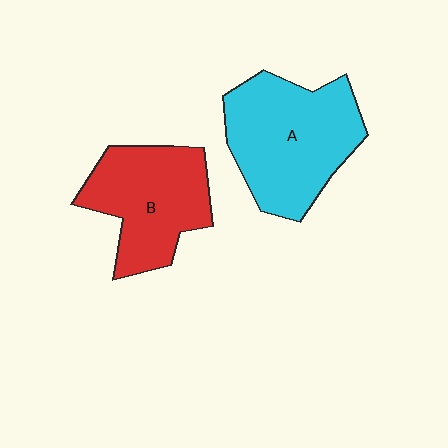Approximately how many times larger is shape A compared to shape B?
Approximately 1.2 times.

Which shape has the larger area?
Shape A (cyan).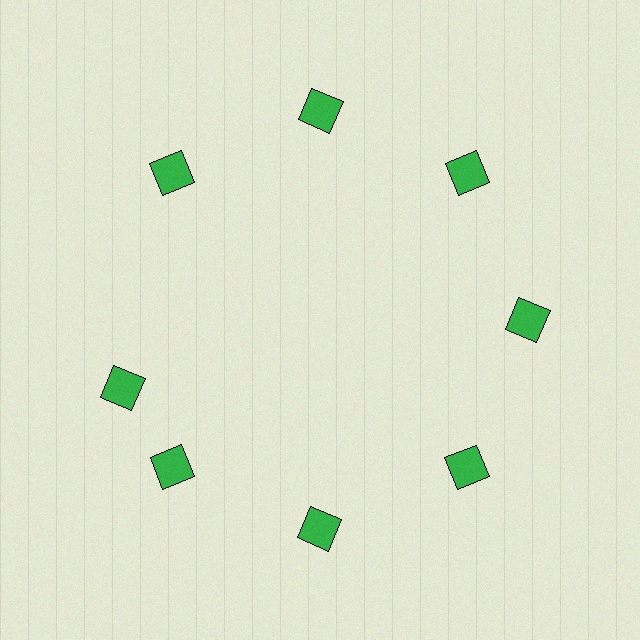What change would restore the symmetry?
The symmetry would be restored by rotating it back into even spacing with its neighbors so that all 8 diamonds sit at equal angles and equal distance from the center.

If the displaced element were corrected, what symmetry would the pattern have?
It would have 8-fold rotational symmetry — the pattern would map onto itself every 45 degrees.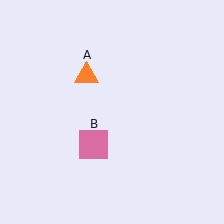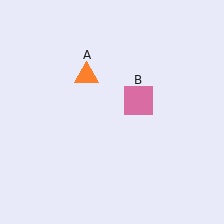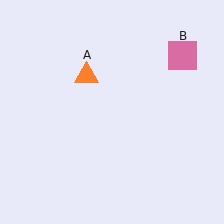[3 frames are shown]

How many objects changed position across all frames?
1 object changed position: pink square (object B).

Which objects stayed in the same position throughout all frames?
Orange triangle (object A) remained stationary.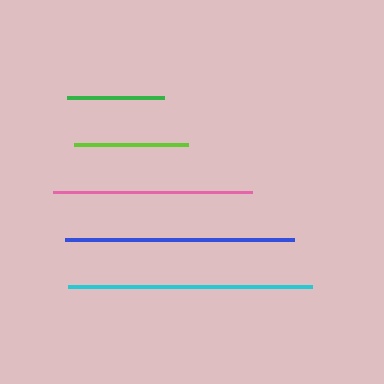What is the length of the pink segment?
The pink segment is approximately 199 pixels long.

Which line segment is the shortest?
The green line is the shortest at approximately 97 pixels.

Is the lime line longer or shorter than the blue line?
The blue line is longer than the lime line.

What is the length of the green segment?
The green segment is approximately 97 pixels long.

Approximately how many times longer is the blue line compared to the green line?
The blue line is approximately 2.4 times the length of the green line.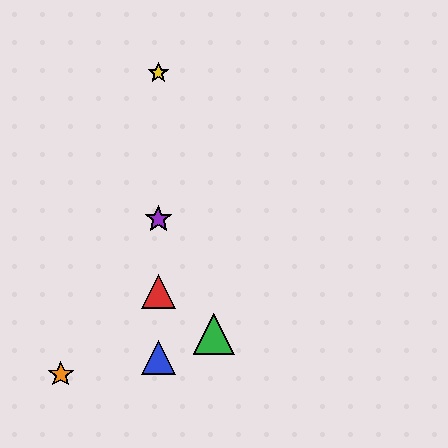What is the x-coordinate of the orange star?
The orange star is at x≈61.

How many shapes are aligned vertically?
4 shapes (the red triangle, the blue triangle, the yellow star, the purple star) are aligned vertically.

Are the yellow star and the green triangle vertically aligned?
No, the yellow star is at x≈158 and the green triangle is at x≈214.